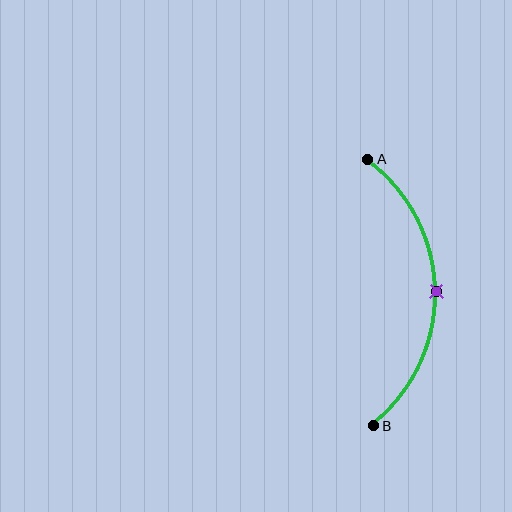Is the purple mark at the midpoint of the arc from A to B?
Yes. The purple mark lies on the arc at equal arc-length from both A and B — it is the arc midpoint.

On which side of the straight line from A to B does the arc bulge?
The arc bulges to the right of the straight line connecting A and B.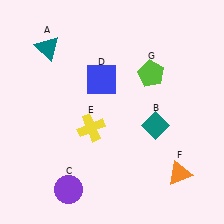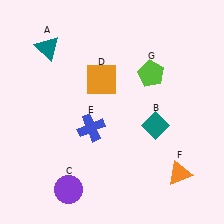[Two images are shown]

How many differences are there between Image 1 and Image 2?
There are 2 differences between the two images.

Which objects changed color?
D changed from blue to orange. E changed from yellow to blue.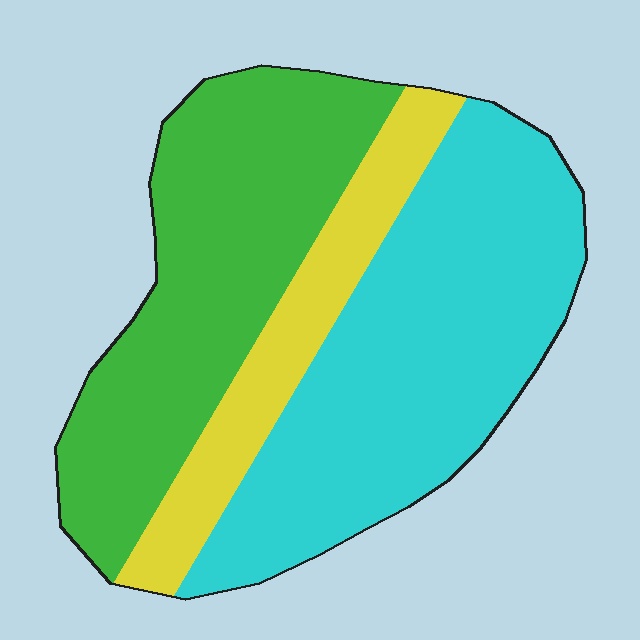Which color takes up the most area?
Cyan, at roughly 45%.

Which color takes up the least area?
Yellow, at roughly 15%.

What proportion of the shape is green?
Green covers roughly 40% of the shape.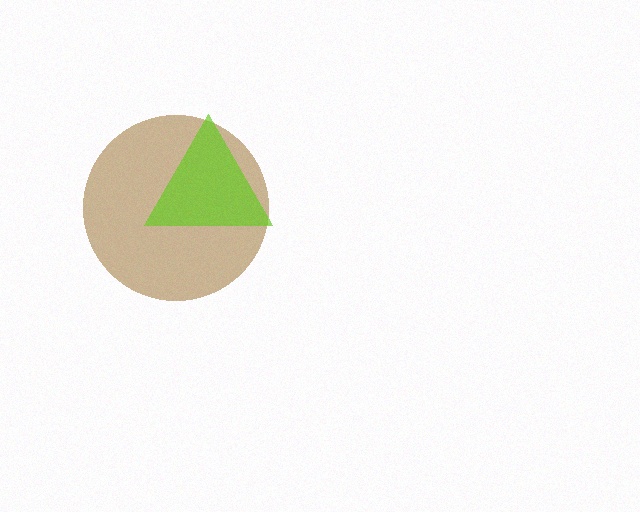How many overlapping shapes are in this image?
There are 2 overlapping shapes in the image.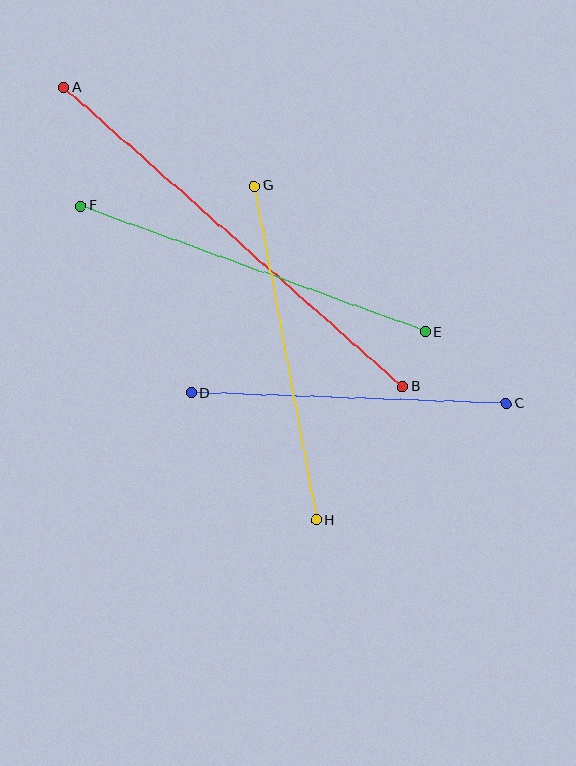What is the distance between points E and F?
The distance is approximately 366 pixels.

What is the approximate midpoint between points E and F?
The midpoint is at approximately (253, 269) pixels.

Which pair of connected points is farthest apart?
Points A and B are farthest apart.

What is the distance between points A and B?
The distance is approximately 452 pixels.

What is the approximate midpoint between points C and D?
The midpoint is at approximately (349, 398) pixels.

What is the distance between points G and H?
The distance is approximately 340 pixels.